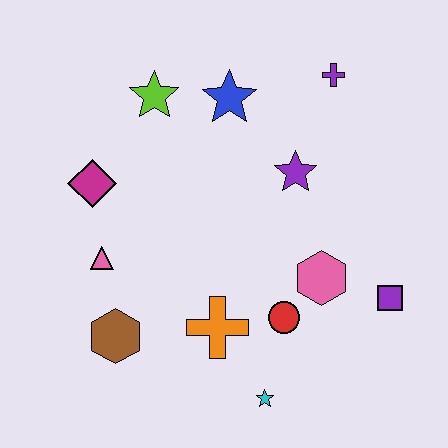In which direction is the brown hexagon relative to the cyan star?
The brown hexagon is to the left of the cyan star.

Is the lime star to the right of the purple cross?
No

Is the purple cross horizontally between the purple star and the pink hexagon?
No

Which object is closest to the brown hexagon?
The pink triangle is closest to the brown hexagon.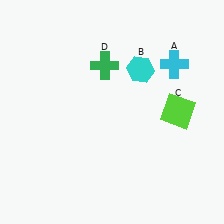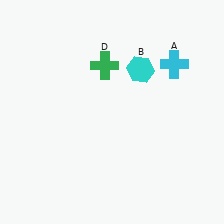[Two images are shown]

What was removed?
The lime square (C) was removed in Image 2.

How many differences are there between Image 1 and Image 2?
There is 1 difference between the two images.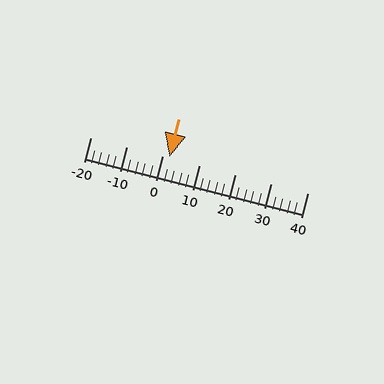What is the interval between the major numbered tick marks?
The major tick marks are spaced 10 units apart.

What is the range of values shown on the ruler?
The ruler shows values from -20 to 40.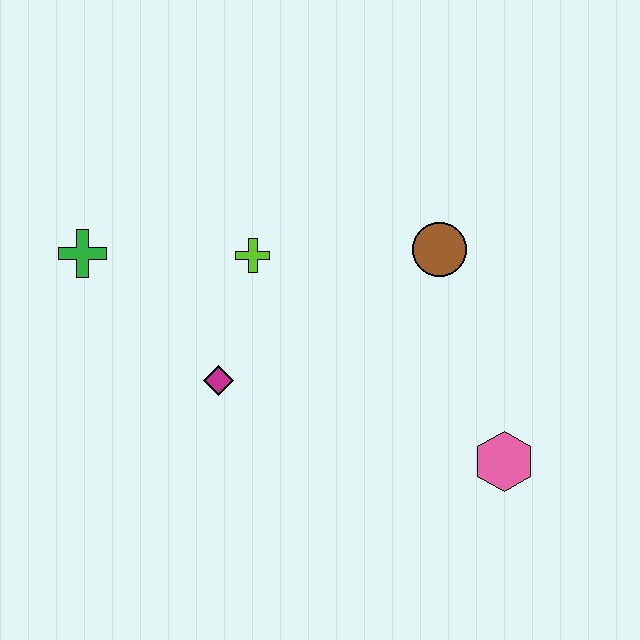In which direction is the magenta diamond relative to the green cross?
The magenta diamond is to the right of the green cross.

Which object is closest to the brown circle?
The lime cross is closest to the brown circle.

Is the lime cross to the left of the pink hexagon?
Yes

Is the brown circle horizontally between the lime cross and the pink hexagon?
Yes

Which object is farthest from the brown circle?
The green cross is farthest from the brown circle.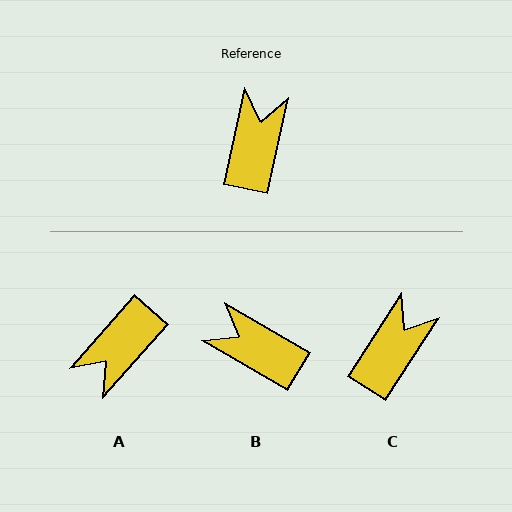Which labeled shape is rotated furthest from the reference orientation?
A, about 151 degrees away.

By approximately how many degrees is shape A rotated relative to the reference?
Approximately 151 degrees counter-clockwise.